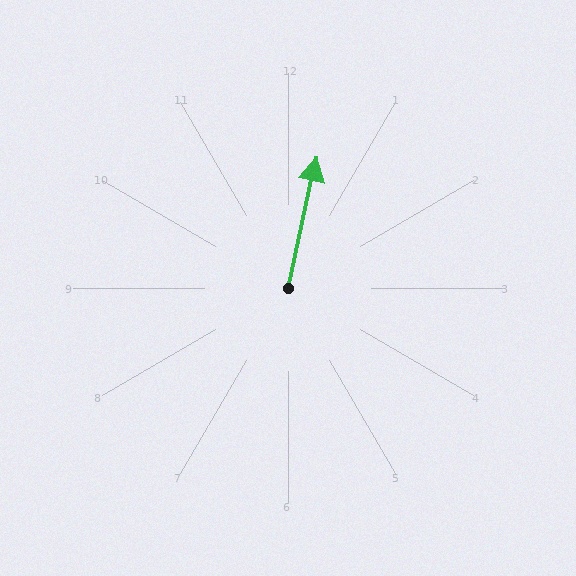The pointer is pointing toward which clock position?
Roughly 12 o'clock.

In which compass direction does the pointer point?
North.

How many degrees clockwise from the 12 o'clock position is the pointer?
Approximately 12 degrees.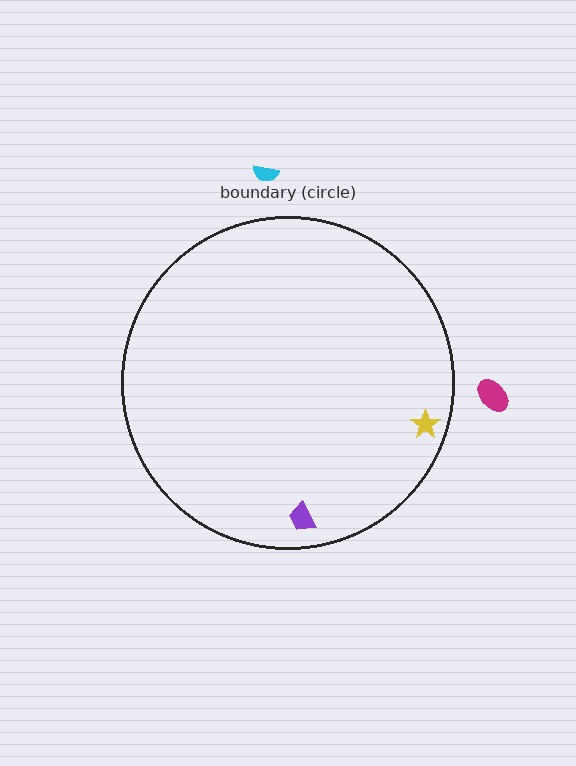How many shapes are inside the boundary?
2 inside, 2 outside.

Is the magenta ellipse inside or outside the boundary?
Outside.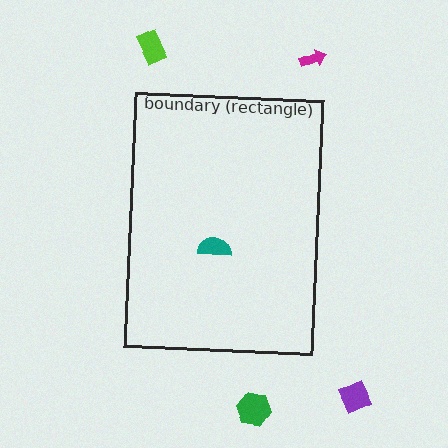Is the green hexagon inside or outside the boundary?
Outside.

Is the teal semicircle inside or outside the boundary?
Inside.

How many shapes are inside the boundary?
1 inside, 4 outside.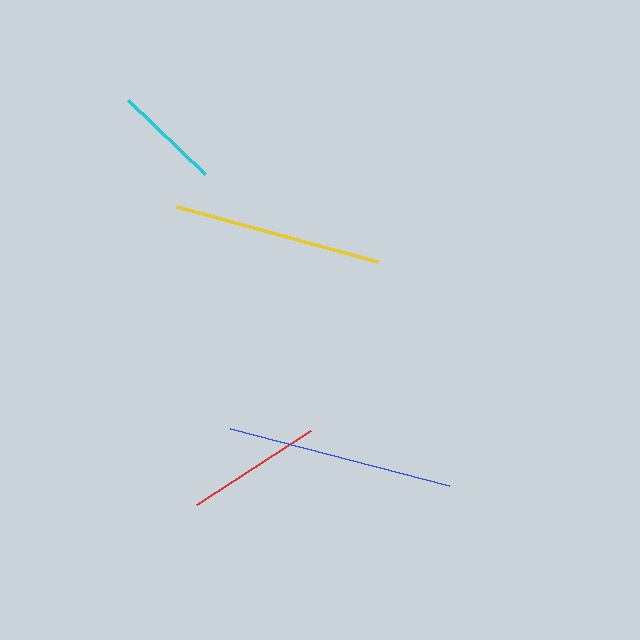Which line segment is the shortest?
The cyan line is the shortest at approximately 107 pixels.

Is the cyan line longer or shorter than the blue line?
The blue line is longer than the cyan line.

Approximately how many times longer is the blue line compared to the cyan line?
The blue line is approximately 2.1 times the length of the cyan line.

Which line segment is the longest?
The blue line is the longest at approximately 226 pixels.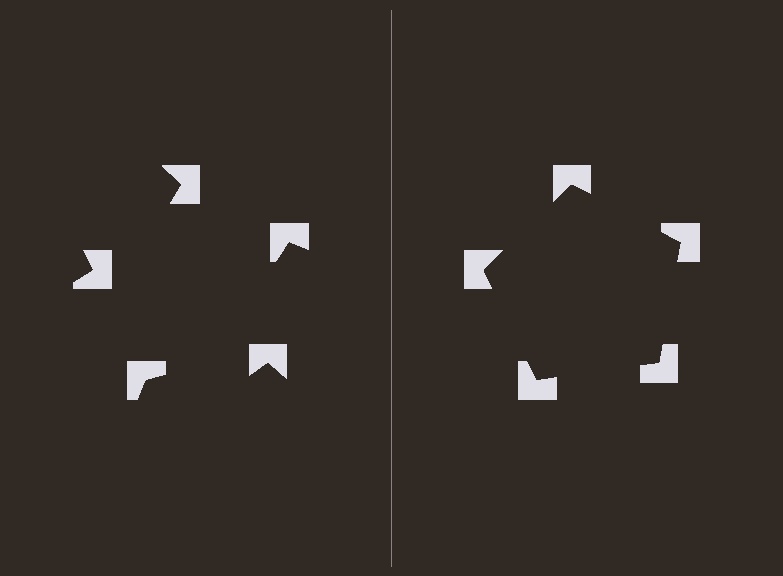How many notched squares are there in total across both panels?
10 — 5 on each side.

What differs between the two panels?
The notched squares are positioned identically on both sides; only the wedge orientations differ. On the right they align to a pentagon; on the left they are misaligned.